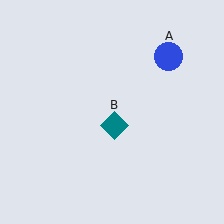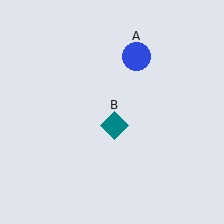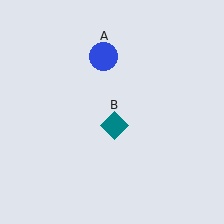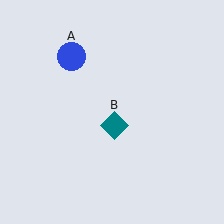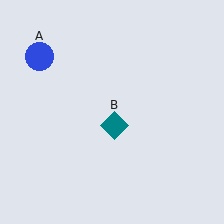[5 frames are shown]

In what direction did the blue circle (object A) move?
The blue circle (object A) moved left.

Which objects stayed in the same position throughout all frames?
Teal diamond (object B) remained stationary.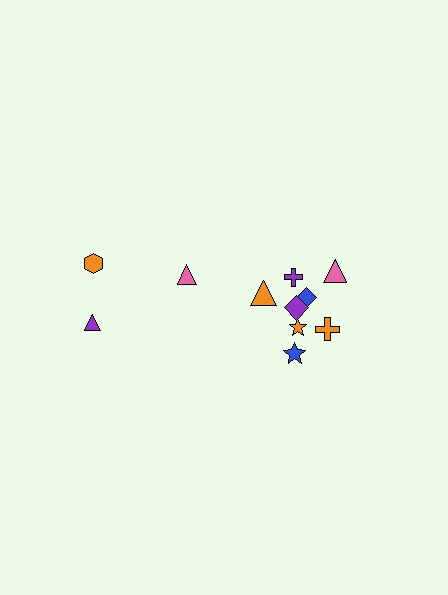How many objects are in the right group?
There are 8 objects.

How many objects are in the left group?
There are 3 objects.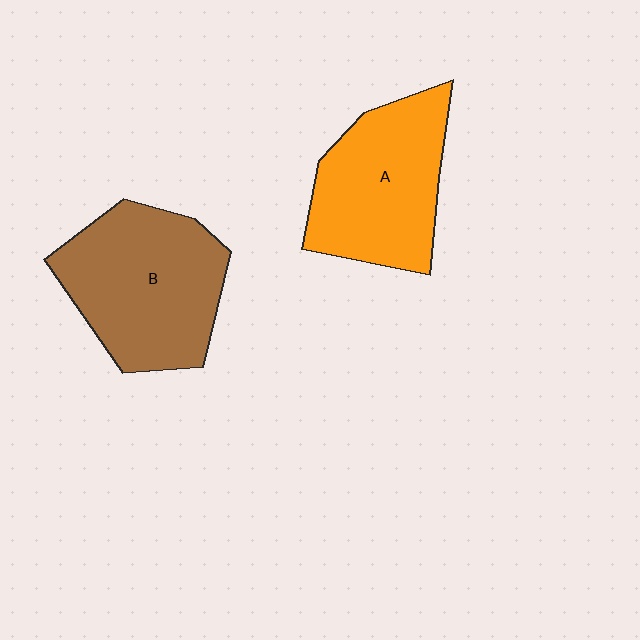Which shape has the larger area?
Shape B (brown).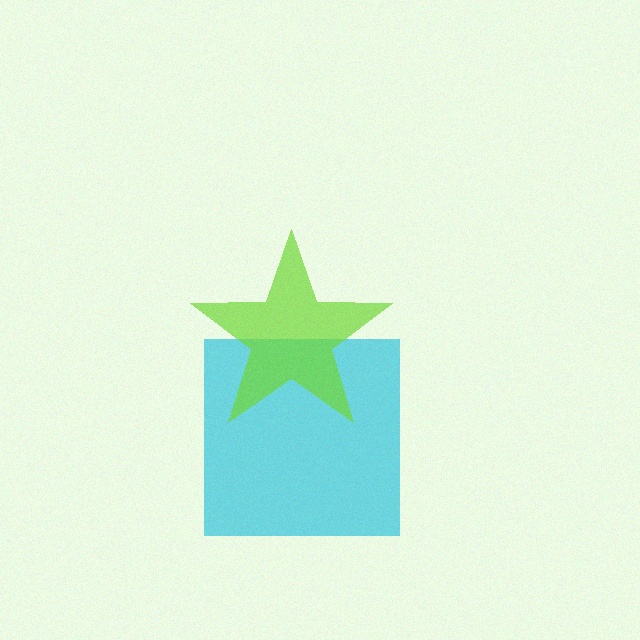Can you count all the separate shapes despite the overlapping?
Yes, there are 2 separate shapes.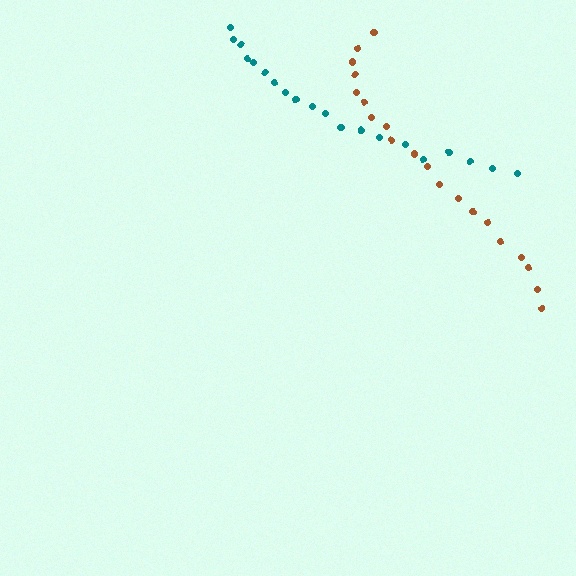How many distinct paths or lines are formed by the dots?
There are 2 distinct paths.